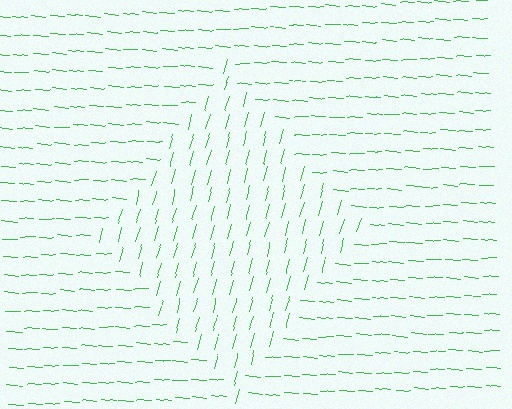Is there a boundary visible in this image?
Yes, there is a texture boundary formed by a change in line orientation.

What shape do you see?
I see a diamond.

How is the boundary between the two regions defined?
The boundary is defined purely by a change in line orientation (approximately 79 degrees difference). All lines are the same color and thickness.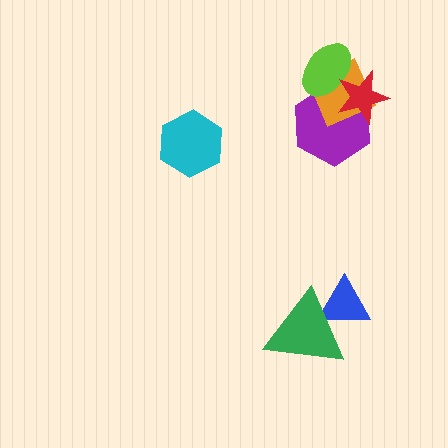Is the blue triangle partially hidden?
Yes, it is partially covered by another shape.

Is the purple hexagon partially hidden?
Yes, it is partially covered by another shape.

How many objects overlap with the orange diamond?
3 objects overlap with the orange diamond.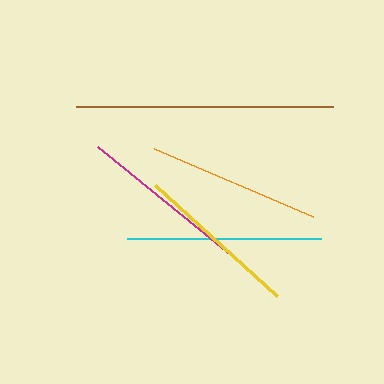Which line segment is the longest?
The brown line is the longest at approximately 258 pixels.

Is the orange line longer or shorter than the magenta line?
The magenta line is longer than the orange line.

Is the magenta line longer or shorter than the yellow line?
The magenta line is longer than the yellow line.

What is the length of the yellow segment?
The yellow segment is approximately 166 pixels long.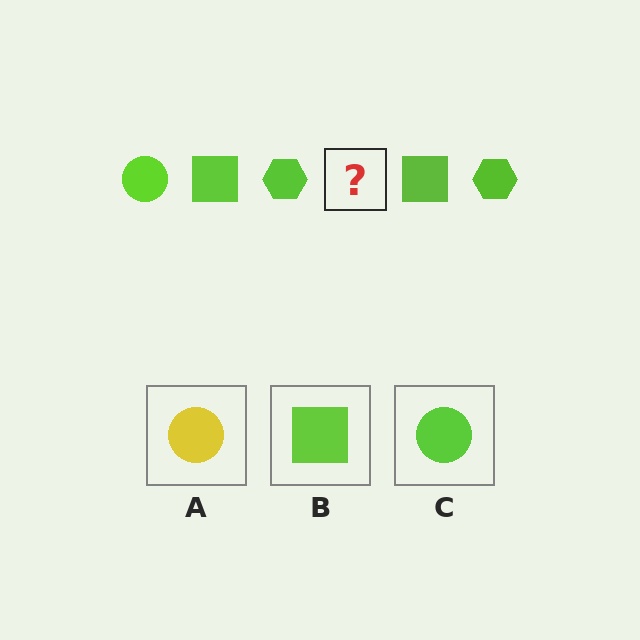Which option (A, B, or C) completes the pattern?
C.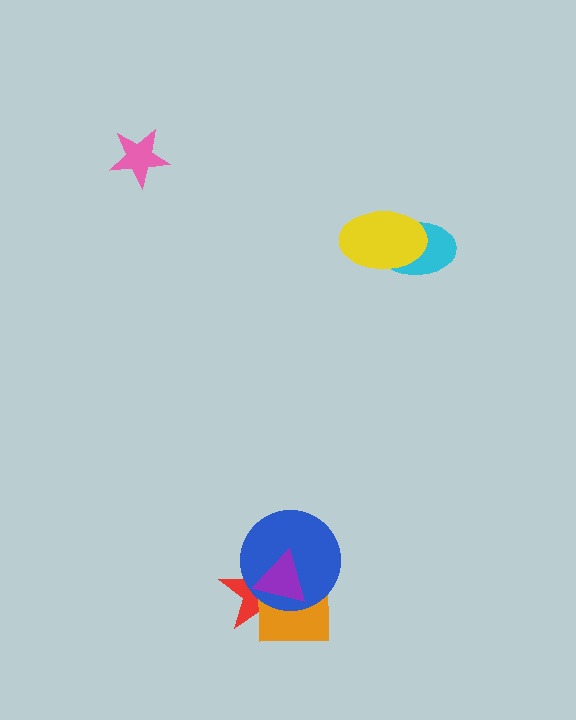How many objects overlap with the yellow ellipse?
1 object overlaps with the yellow ellipse.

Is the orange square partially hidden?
Yes, it is partially covered by another shape.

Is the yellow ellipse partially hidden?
No, no other shape covers it.